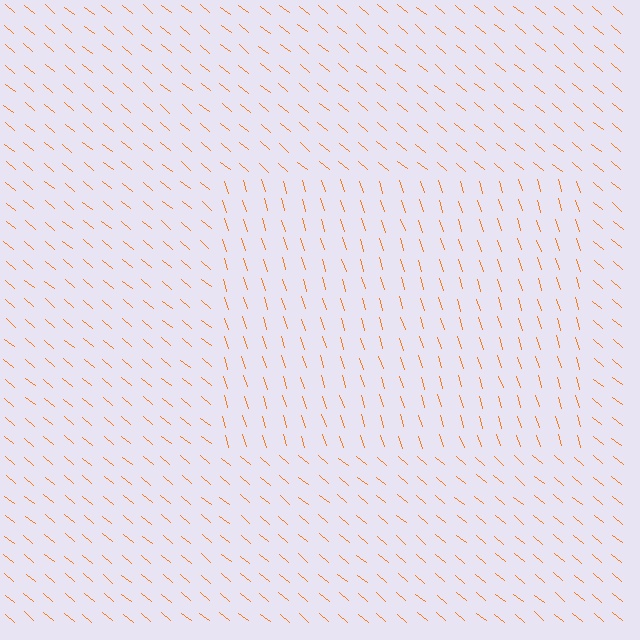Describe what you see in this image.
The image is filled with small orange line segments. A rectangle region in the image has lines oriented differently from the surrounding lines, creating a visible texture boundary.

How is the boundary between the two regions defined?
The boundary is defined purely by a change in line orientation (approximately 33 degrees difference). All lines are the same color and thickness.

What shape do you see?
I see a rectangle.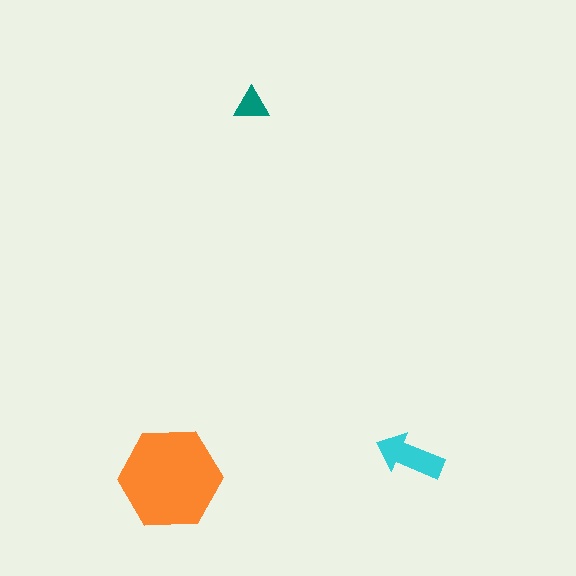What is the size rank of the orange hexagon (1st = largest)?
1st.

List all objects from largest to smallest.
The orange hexagon, the cyan arrow, the teal triangle.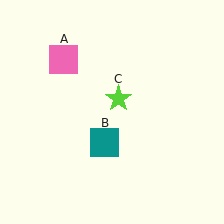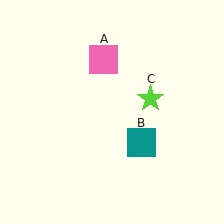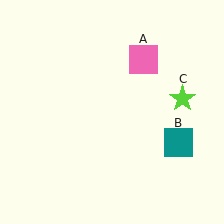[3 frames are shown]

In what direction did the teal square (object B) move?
The teal square (object B) moved right.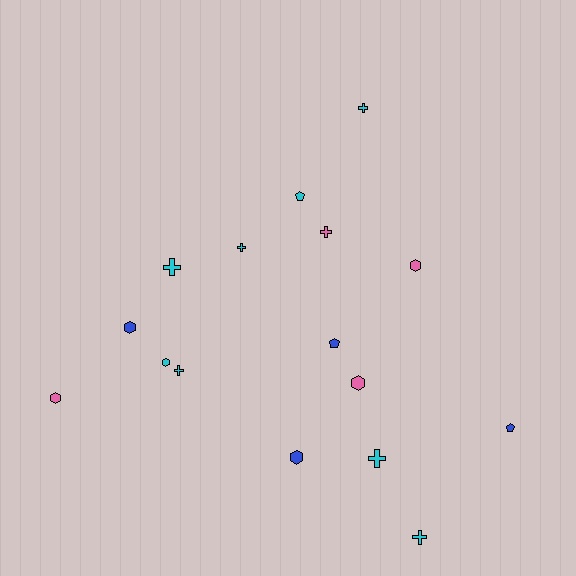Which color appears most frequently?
Cyan, with 8 objects.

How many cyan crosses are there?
There are 6 cyan crosses.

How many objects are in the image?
There are 16 objects.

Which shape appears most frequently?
Cross, with 7 objects.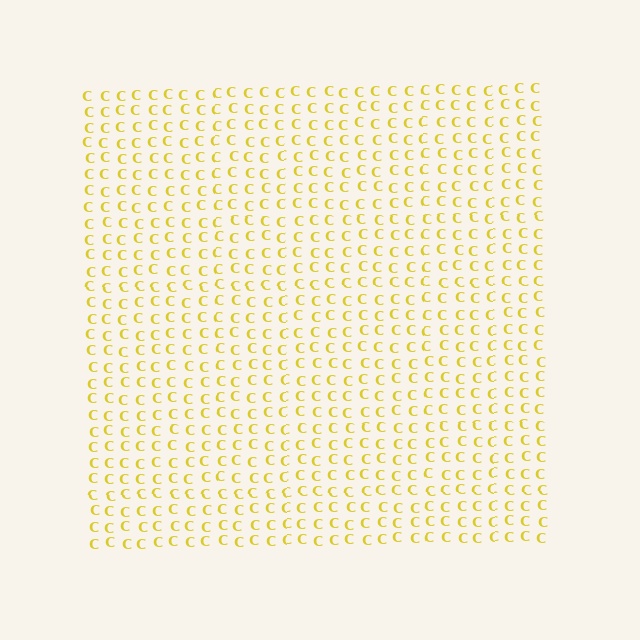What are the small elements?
The small elements are letter C's.